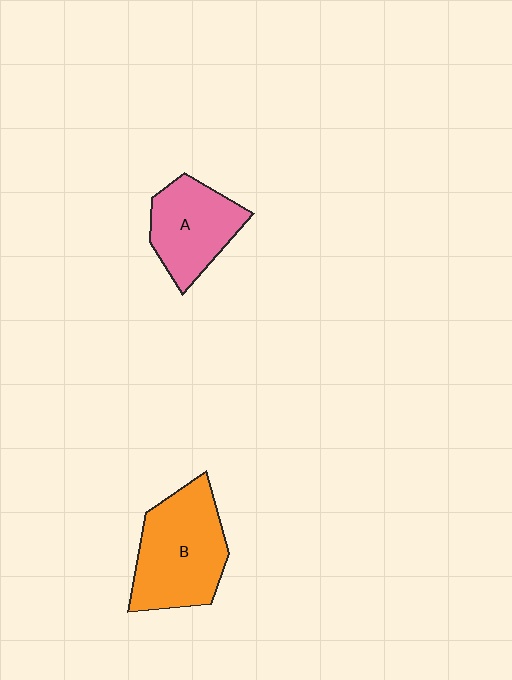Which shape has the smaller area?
Shape A (pink).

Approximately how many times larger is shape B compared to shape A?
Approximately 1.4 times.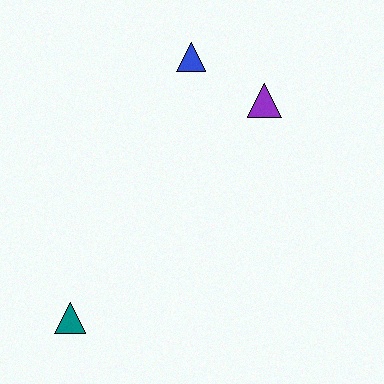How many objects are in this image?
There are 3 objects.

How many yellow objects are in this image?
There are no yellow objects.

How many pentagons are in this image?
There are no pentagons.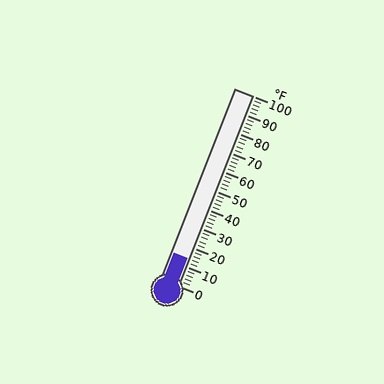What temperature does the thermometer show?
The thermometer shows approximately 14°F.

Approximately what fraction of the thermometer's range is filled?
The thermometer is filled to approximately 15% of its range.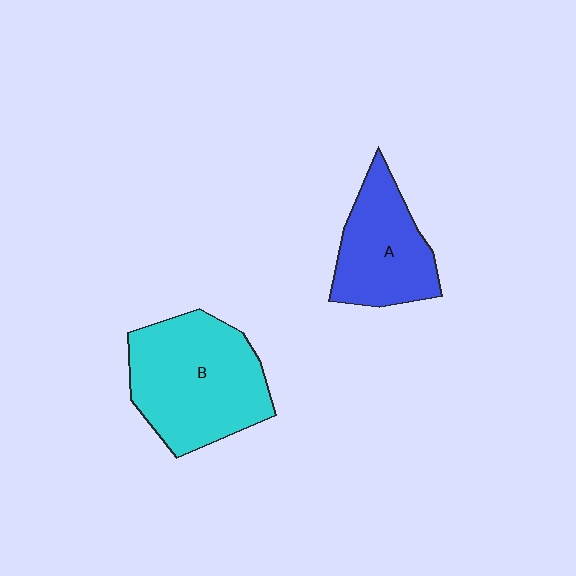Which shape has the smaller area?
Shape A (blue).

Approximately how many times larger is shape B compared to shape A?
Approximately 1.5 times.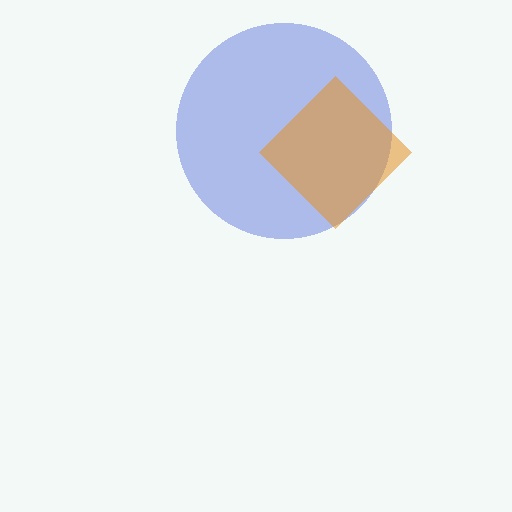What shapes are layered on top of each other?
The layered shapes are: a blue circle, an orange diamond.